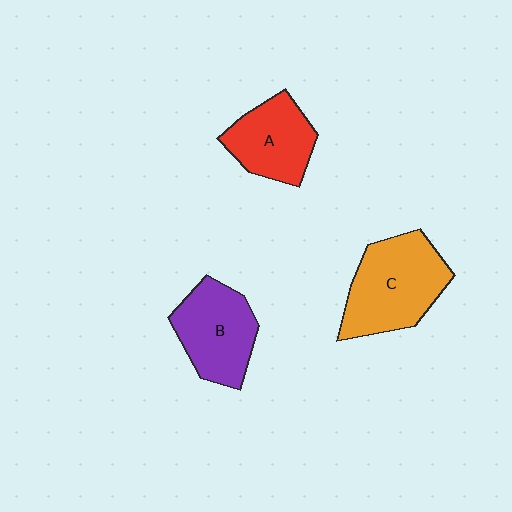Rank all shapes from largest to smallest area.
From largest to smallest: C (orange), B (purple), A (red).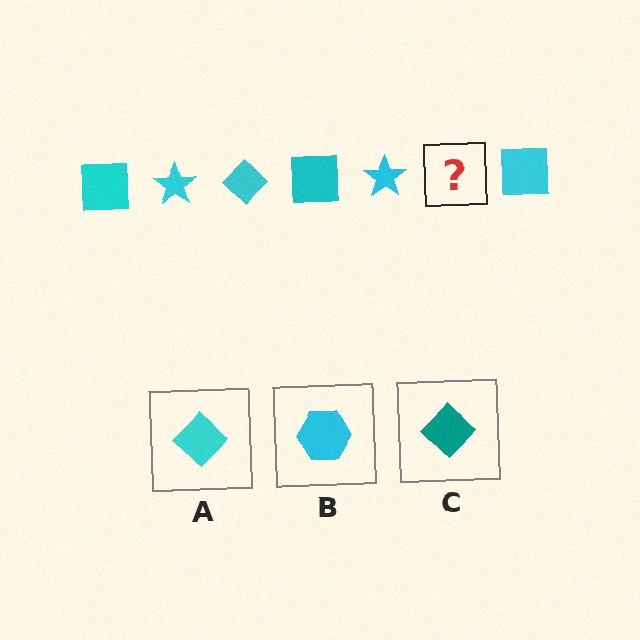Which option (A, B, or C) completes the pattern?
A.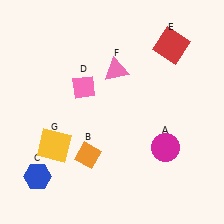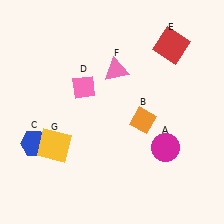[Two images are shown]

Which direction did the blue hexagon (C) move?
The blue hexagon (C) moved up.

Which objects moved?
The objects that moved are: the orange diamond (B), the blue hexagon (C).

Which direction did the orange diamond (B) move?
The orange diamond (B) moved right.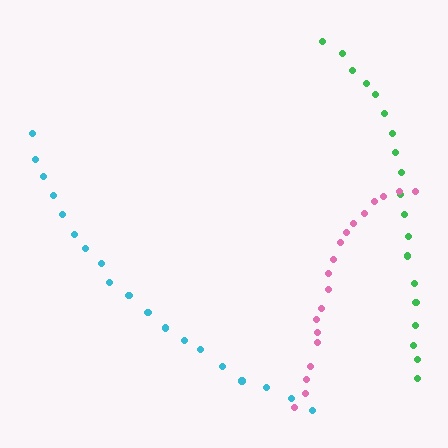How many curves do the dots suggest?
There are 3 distinct paths.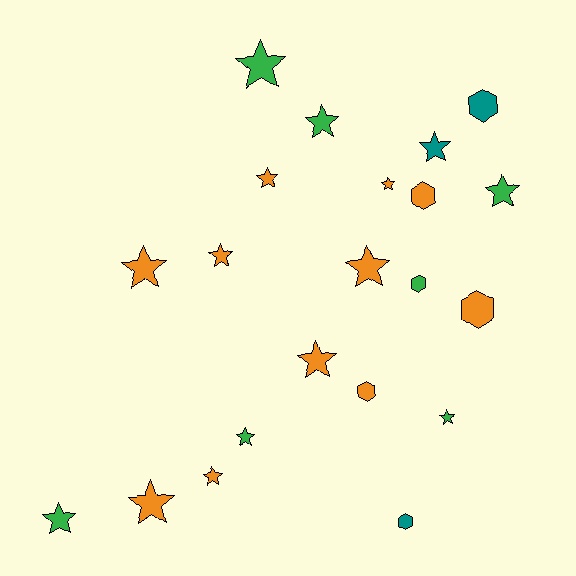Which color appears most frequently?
Orange, with 11 objects.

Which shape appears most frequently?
Star, with 15 objects.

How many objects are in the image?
There are 21 objects.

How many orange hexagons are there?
There are 3 orange hexagons.